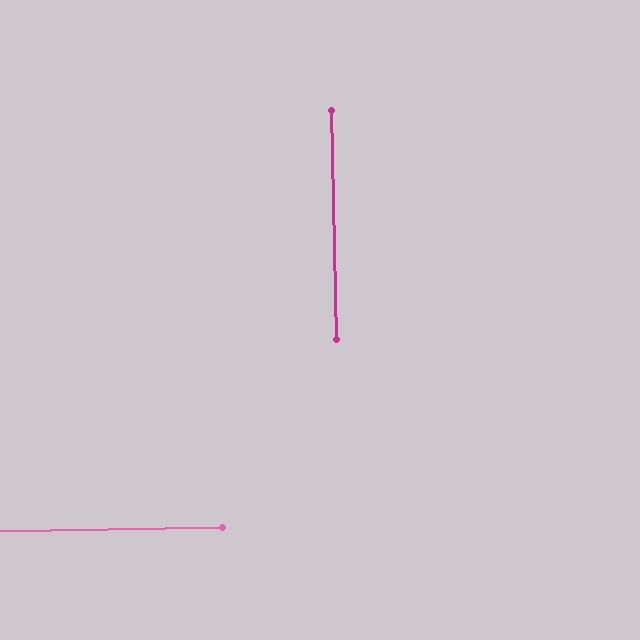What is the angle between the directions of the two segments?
Approximately 90 degrees.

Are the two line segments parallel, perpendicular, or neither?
Perpendicular — they meet at approximately 90°.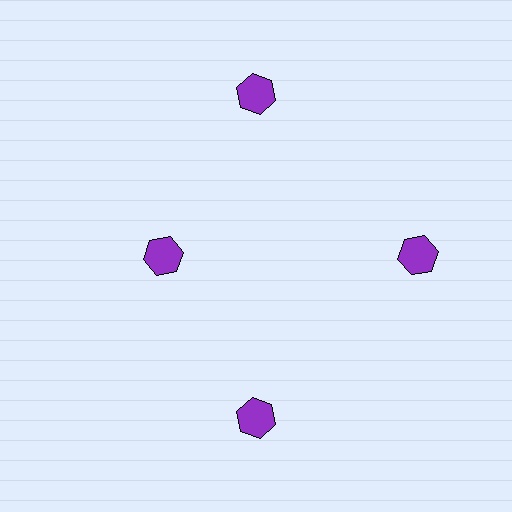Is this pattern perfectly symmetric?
No. The 4 purple hexagons are arranged in a ring, but one element near the 9 o'clock position is pulled inward toward the center, breaking the 4-fold rotational symmetry.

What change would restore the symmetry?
The symmetry would be restored by moving it outward, back onto the ring so that all 4 hexagons sit at equal angles and equal distance from the center.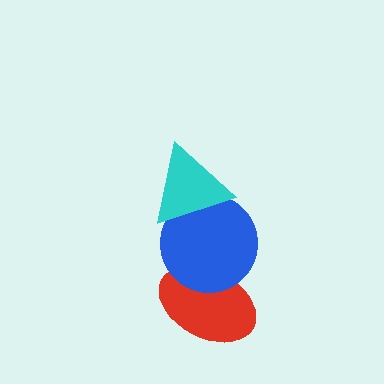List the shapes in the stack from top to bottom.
From top to bottom: the cyan triangle, the blue circle, the red ellipse.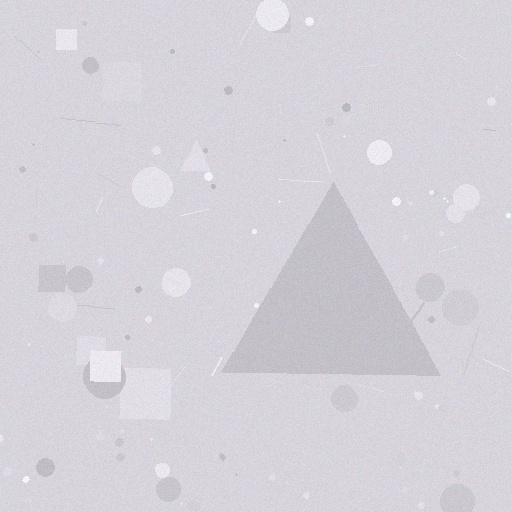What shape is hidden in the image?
A triangle is hidden in the image.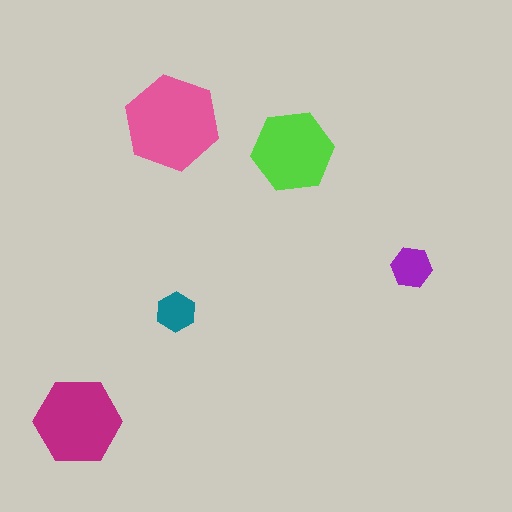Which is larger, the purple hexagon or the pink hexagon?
The pink one.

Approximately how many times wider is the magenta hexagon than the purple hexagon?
About 2 times wider.